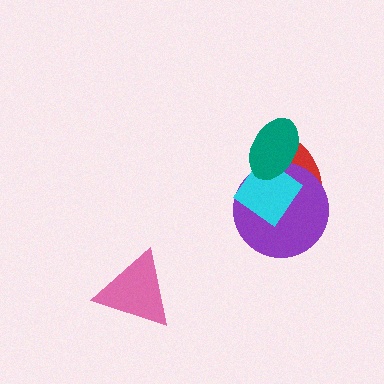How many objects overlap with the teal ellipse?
3 objects overlap with the teal ellipse.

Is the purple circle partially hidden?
Yes, it is partially covered by another shape.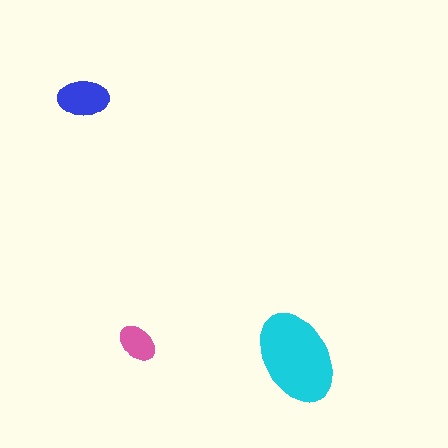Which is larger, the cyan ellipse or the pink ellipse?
The cyan one.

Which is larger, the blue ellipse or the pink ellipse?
The blue one.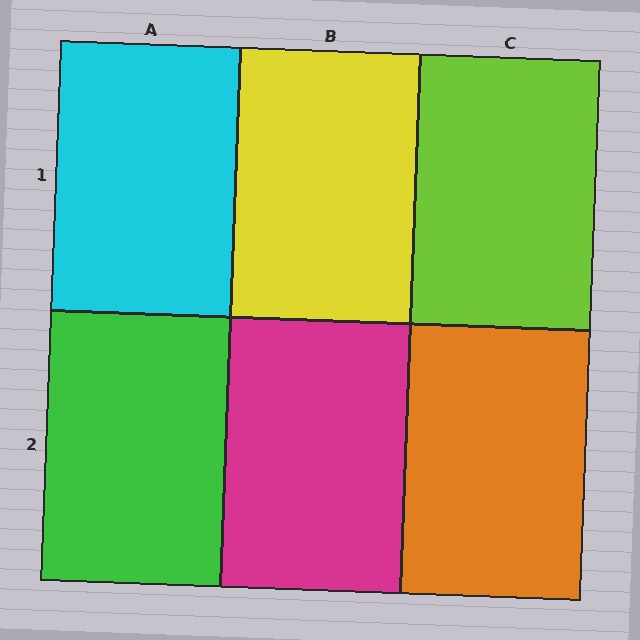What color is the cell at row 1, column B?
Yellow.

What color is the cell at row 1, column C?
Lime.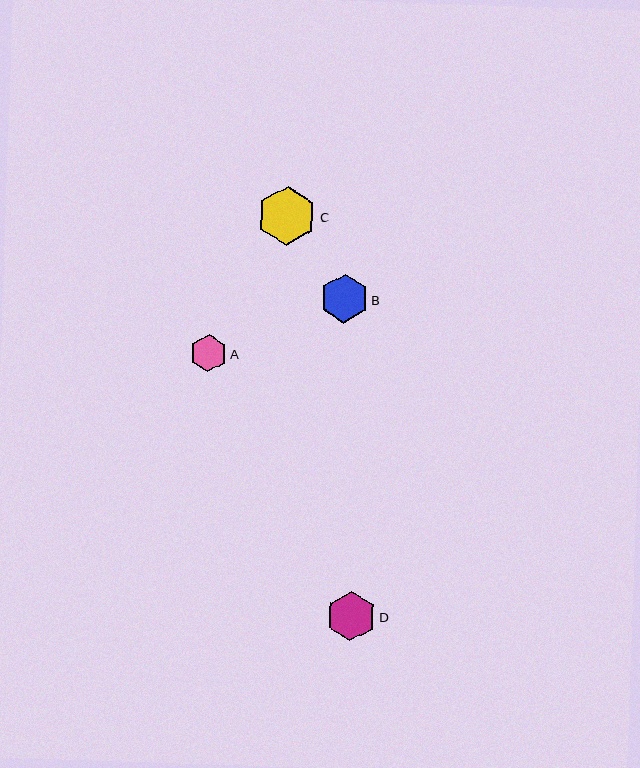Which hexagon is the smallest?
Hexagon A is the smallest with a size of approximately 37 pixels.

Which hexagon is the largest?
Hexagon C is the largest with a size of approximately 59 pixels.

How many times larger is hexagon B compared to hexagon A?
Hexagon B is approximately 1.3 times the size of hexagon A.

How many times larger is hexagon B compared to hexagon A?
Hexagon B is approximately 1.3 times the size of hexagon A.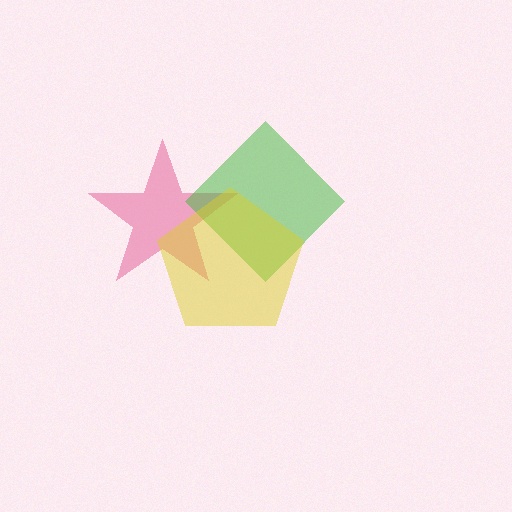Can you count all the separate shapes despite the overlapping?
Yes, there are 3 separate shapes.